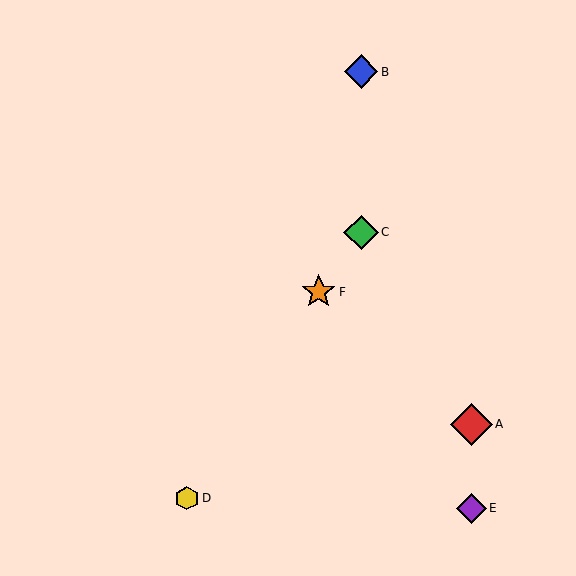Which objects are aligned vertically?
Objects B, C are aligned vertically.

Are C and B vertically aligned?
Yes, both are at x≈361.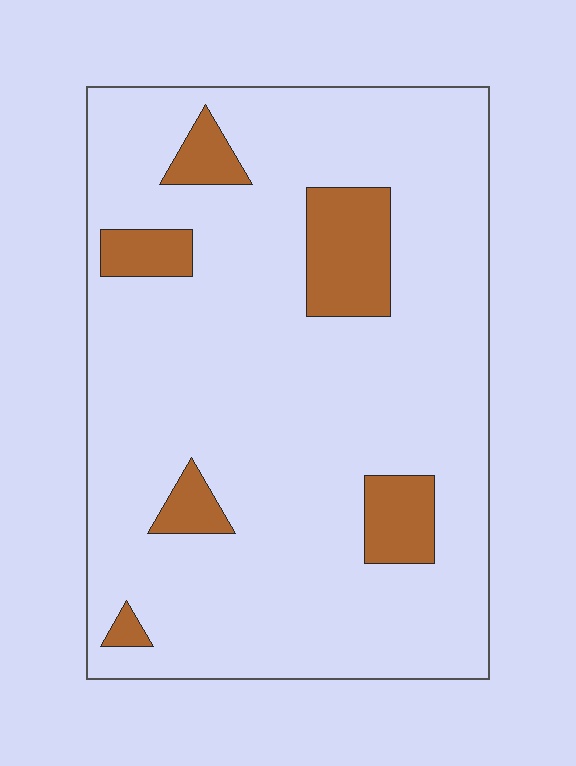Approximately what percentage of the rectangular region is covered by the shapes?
Approximately 15%.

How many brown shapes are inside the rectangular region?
6.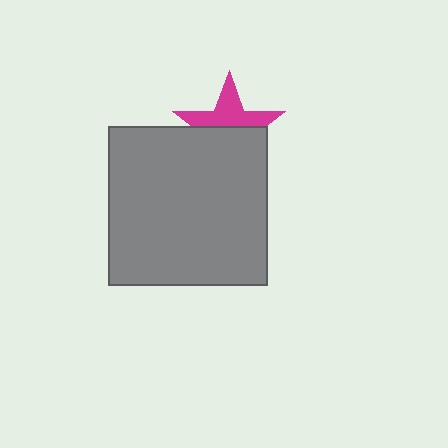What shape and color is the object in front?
The object in front is a gray square.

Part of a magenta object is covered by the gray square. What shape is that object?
It is a star.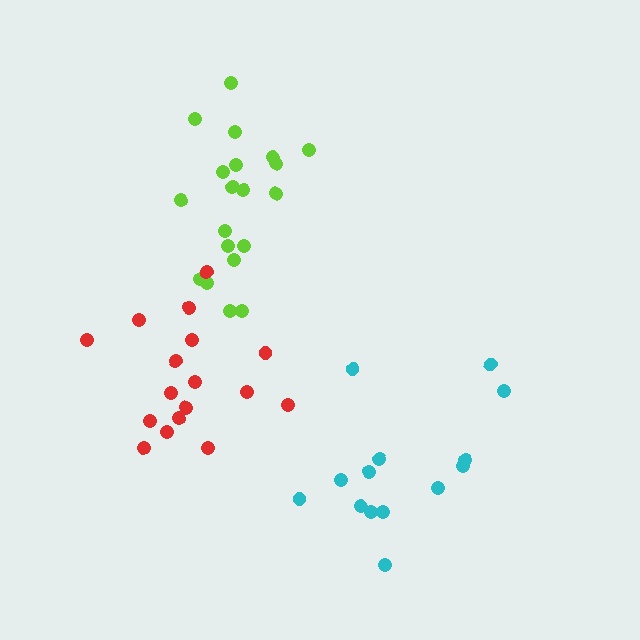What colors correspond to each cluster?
The clusters are colored: lime, red, cyan.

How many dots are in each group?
Group 1: 20 dots, Group 2: 17 dots, Group 3: 14 dots (51 total).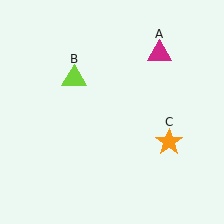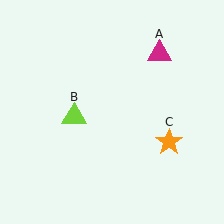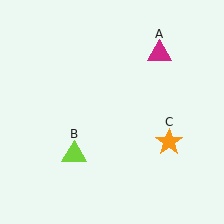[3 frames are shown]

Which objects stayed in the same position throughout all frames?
Magenta triangle (object A) and orange star (object C) remained stationary.